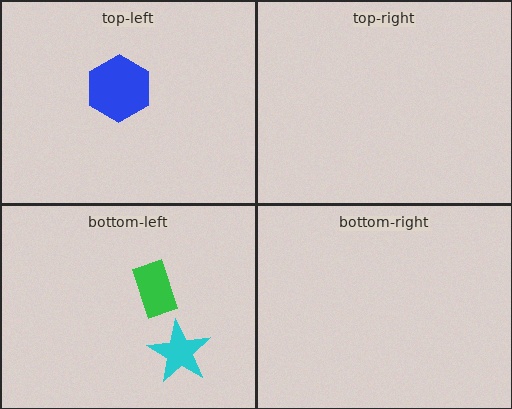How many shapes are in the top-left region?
1.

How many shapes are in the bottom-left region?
2.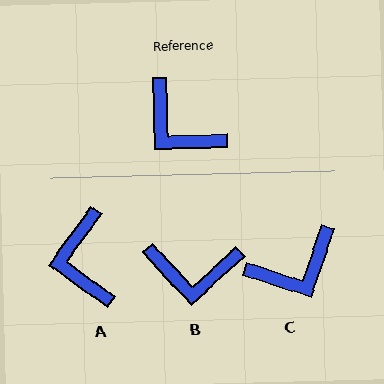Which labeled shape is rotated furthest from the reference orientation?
C, about 70 degrees away.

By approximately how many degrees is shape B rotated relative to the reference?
Approximately 41 degrees counter-clockwise.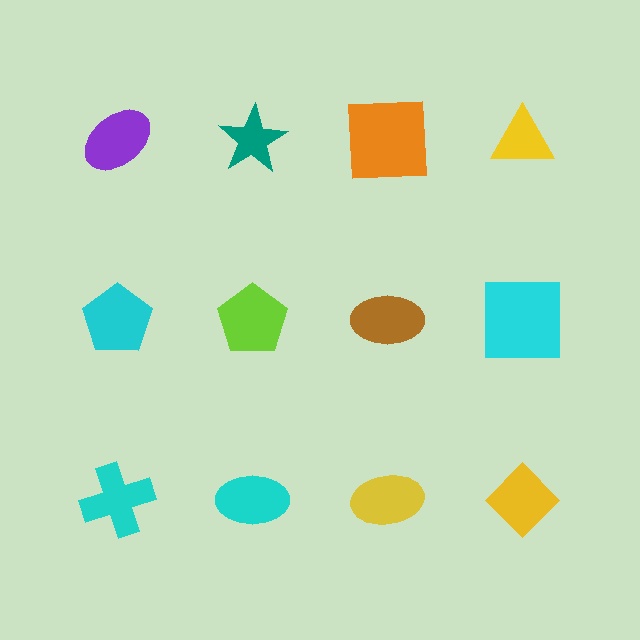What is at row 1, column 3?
An orange square.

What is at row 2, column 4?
A cyan square.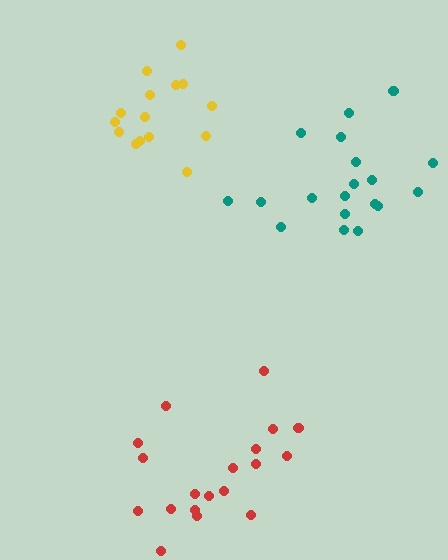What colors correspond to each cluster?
The clusters are colored: yellow, teal, red.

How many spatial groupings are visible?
There are 3 spatial groupings.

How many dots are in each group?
Group 1: 15 dots, Group 2: 19 dots, Group 3: 19 dots (53 total).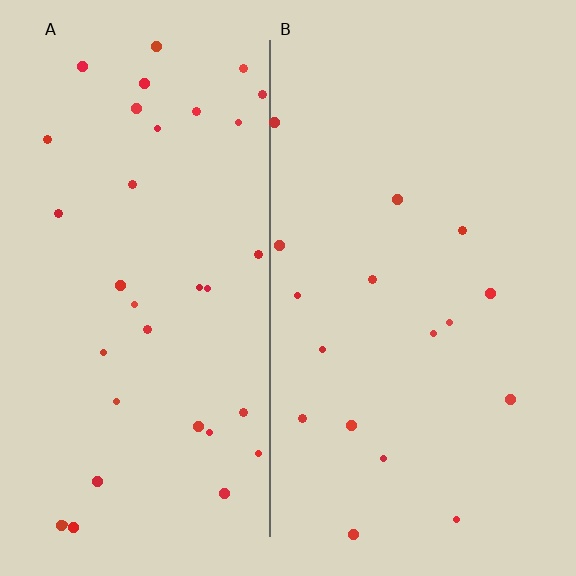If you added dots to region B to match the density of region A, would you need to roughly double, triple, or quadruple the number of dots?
Approximately double.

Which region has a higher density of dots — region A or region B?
A (the left).